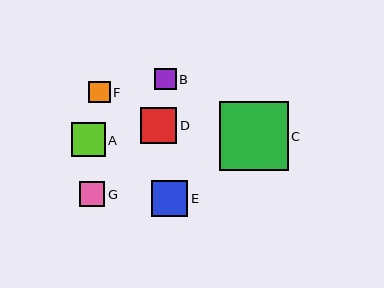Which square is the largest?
Square C is the largest with a size of approximately 69 pixels.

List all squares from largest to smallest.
From largest to smallest: C, D, E, A, G, F, B.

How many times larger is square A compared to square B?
Square A is approximately 1.6 times the size of square B.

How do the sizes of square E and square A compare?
Square E and square A are approximately the same size.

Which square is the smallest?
Square B is the smallest with a size of approximately 21 pixels.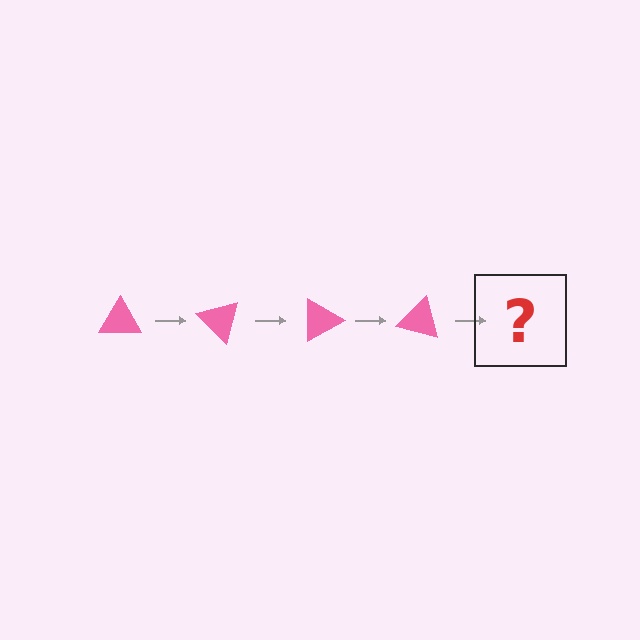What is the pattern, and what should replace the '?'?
The pattern is that the triangle rotates 45 degrees each step. The '?' should be a pink triangle rotated 180 degrees.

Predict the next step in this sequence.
The next step is a pink triangle rotated 180 degrees.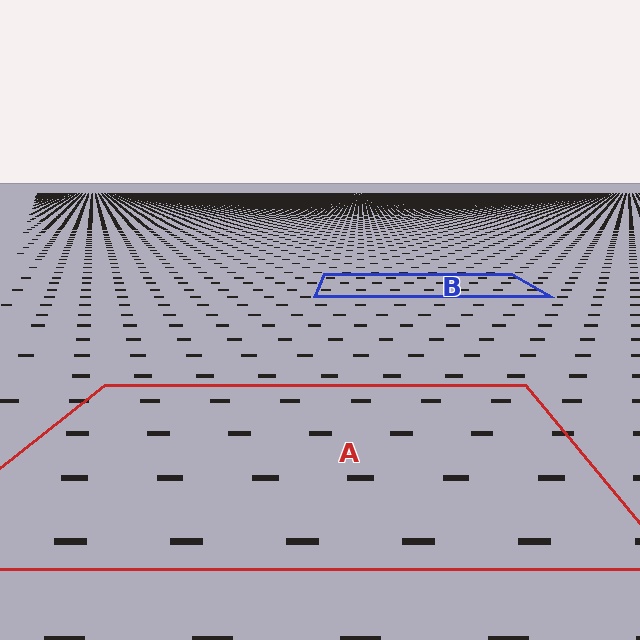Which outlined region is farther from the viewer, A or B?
Region B is farther from the viewer — the texture elements inside it appear smaller and more densely packed.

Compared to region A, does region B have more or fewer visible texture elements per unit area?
Region B has more texture elements per unit area — they are packed more densely because it is farther away.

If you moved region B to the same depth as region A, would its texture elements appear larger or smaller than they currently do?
They would appear larger. At a closer depth, the same texture elements are projected at a bigger on-screen size.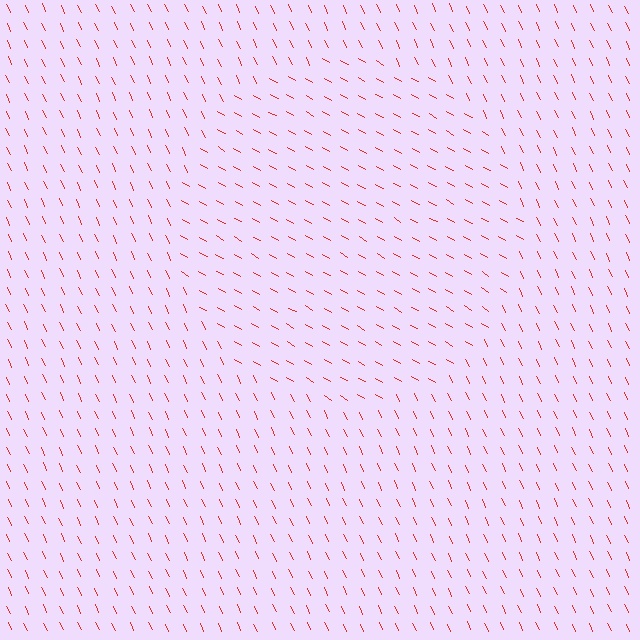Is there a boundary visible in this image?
Yes, there is a texture boundary formed by a change in line orientation.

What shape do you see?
I see a circle.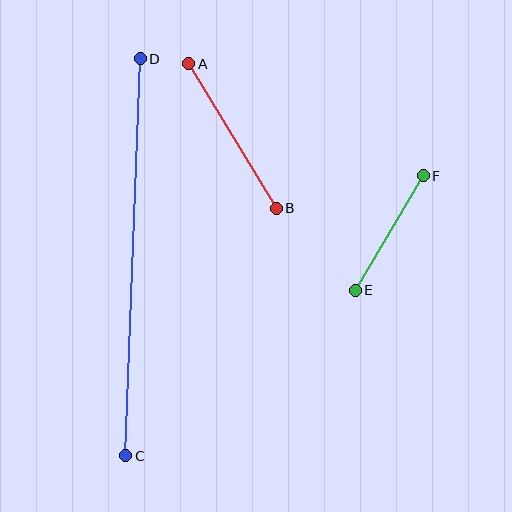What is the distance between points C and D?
The distance is approximately 397 pixels.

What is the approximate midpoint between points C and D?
The midpoint is at approximately (133, 257) pixels.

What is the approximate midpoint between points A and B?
The midpoint is at approximately (232, 136) pixels.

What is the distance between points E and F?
The distance is approximately 133 pixels.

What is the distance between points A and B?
The distance is approximately 169 pixels.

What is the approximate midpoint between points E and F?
The midpoint is at approximately (389, 233) pixels.